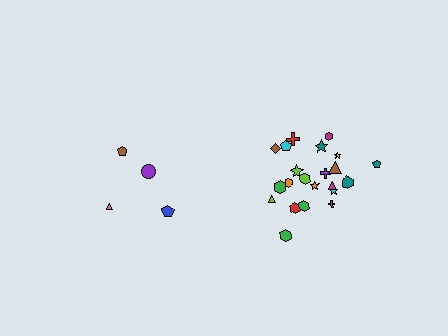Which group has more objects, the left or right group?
The right group.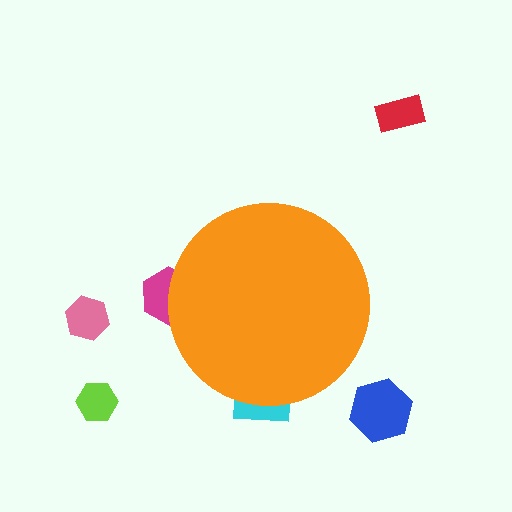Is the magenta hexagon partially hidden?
Yes, the magenta hexagon is partially hidden behind the orange circle.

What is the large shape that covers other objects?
An orange circle.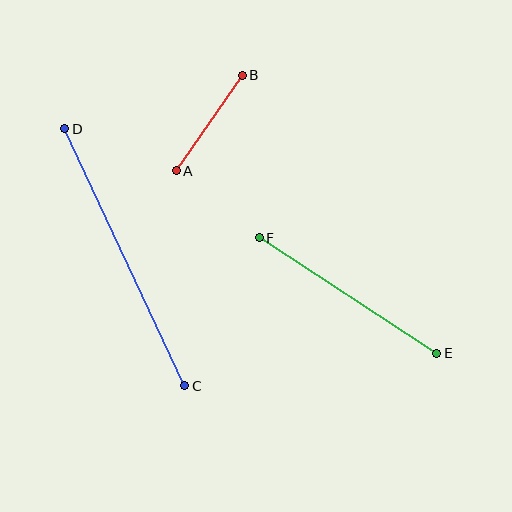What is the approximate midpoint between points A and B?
The midpoint is at approximately (209, 123) pixels.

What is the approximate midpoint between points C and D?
The midpoint is at approximately (125, 257) pixels.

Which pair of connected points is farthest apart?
Points C and D are farthest apart.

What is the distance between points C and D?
The distance is approximately 283 pixels.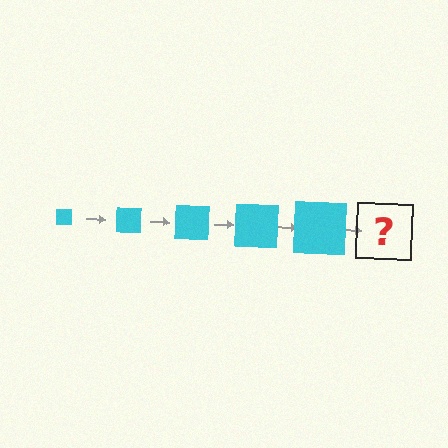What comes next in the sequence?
The next element should be a cyan square, larger than the previous one.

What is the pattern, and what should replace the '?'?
The pattern is that the square gets progressively larger each step. The '?' should be a cyan square, larger than the previous one.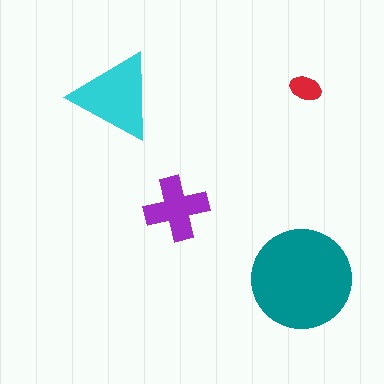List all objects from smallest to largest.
The red ellipse, the purple cross, the cyan triangle, the teal circle.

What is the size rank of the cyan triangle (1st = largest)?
2nd.